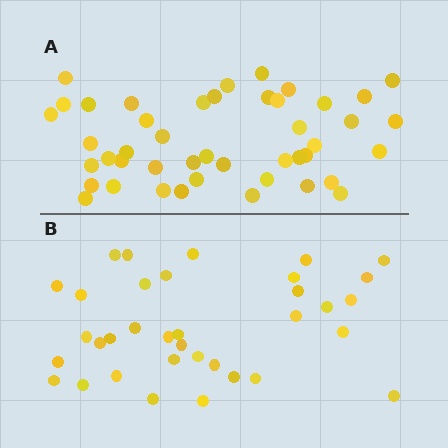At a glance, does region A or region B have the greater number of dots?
Region A (the top region) has more dots.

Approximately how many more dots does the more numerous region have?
Region A has roughly 10 or so more dots than region B.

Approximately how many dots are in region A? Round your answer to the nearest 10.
About 40 dots. (The exact count is 45, which rounds to 40.)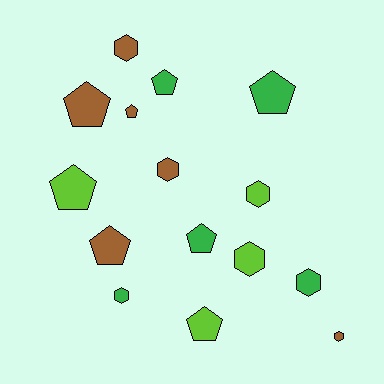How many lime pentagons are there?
There are 2 lime pentagons.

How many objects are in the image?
There are 15 objects.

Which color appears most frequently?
Brown, with 6 objects.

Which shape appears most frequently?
Pentagon, with 8 objects.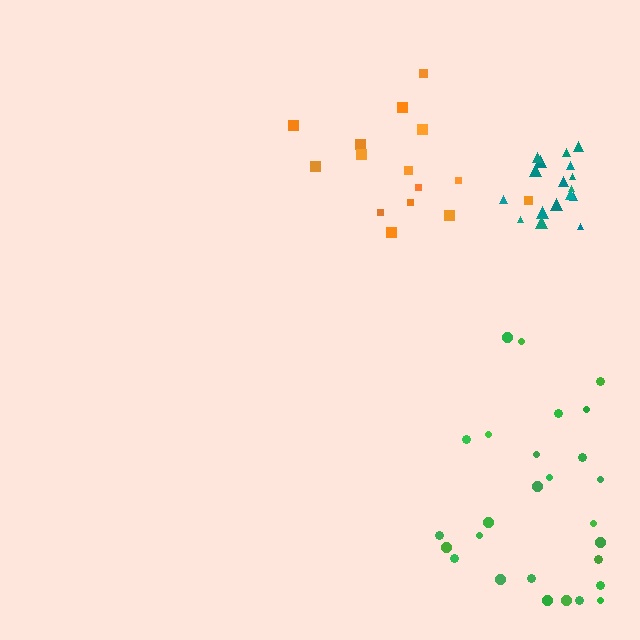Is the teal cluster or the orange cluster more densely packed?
Teal.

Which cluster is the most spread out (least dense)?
Green.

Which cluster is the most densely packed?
Teal.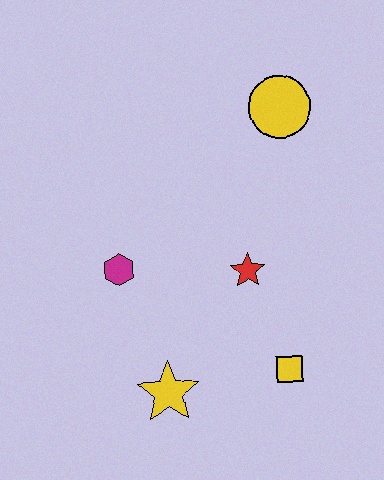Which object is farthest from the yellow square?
The yellow circle is farthest from the yellow square.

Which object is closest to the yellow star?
The yellow square is closest to the yellow star.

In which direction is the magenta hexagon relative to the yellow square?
The magenta hexagon is to the left of the yellow square.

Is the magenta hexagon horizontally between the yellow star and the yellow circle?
No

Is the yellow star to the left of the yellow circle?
Yes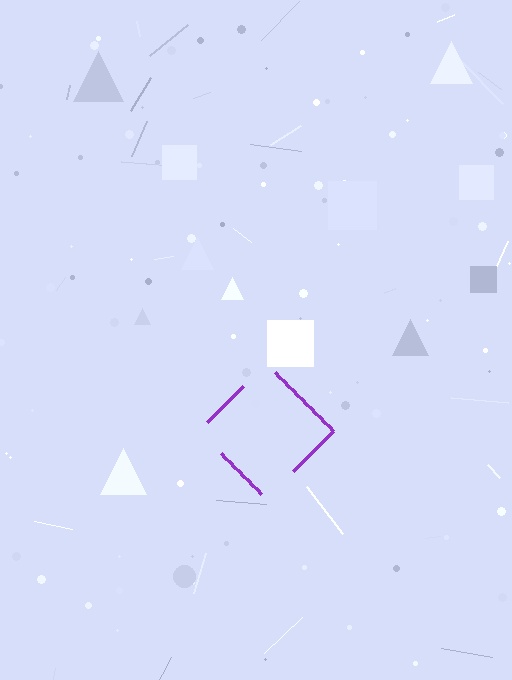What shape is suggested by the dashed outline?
The dashed outline suggests a diamond.